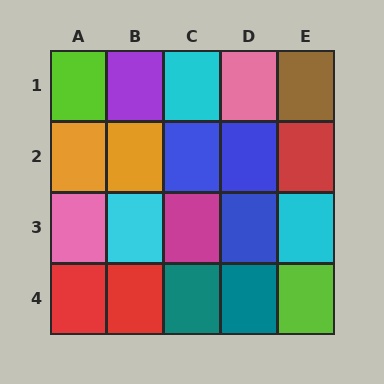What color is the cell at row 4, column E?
Lime.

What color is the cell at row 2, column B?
Orange.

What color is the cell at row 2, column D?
Blue.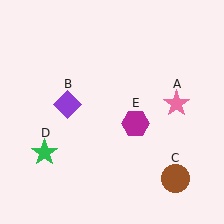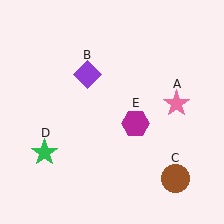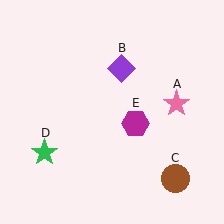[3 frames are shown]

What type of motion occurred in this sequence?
The purple diamond (object B) rotated clockwise around the center of the scene.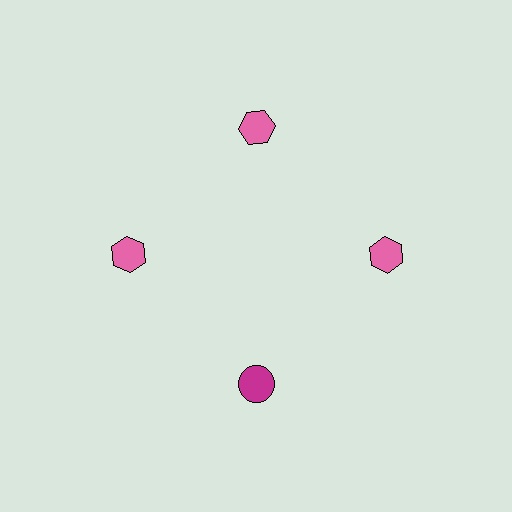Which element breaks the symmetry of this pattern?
The magenta circle at roughly the 6 o'clock position breaks the symmetry. All other shapes are pink hexagons.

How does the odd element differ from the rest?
It differs in both color (magenta instead of pink) and shape (circle instead of hexagon).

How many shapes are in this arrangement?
There are 4 shapes arranged in a ring pattern.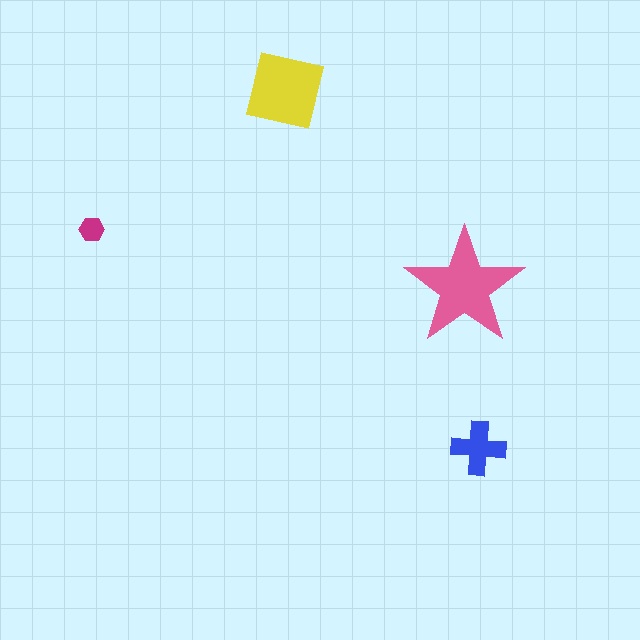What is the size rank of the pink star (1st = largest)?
1st.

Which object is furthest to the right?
The blue cross is rightmost.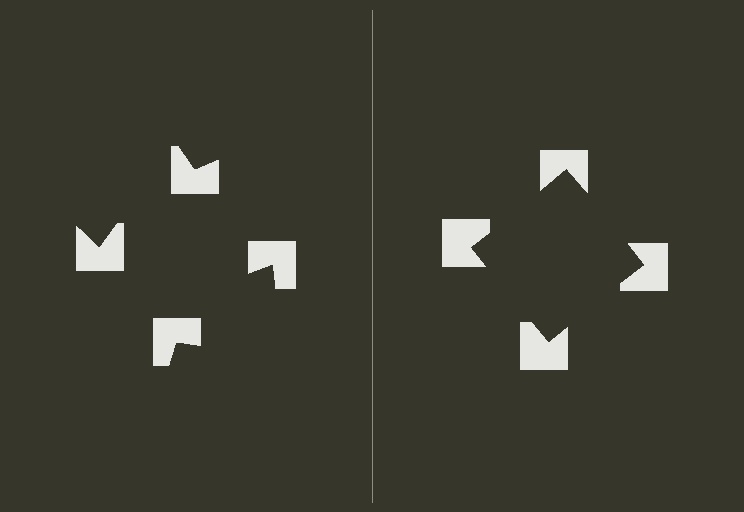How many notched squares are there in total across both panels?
8 — 4 on each side.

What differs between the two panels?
The notched squares are positioned identically on both sides; only the wedge orientations differ. On the right they align to a square; on the left they are misaligned.